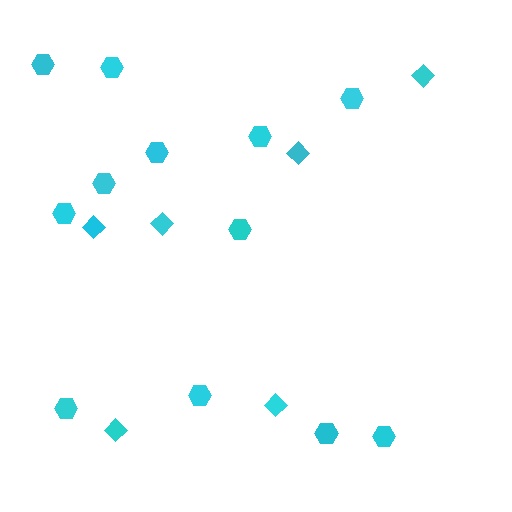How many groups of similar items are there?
There are 2 groups: one group of diamonds (6) and one group of hexagons (12).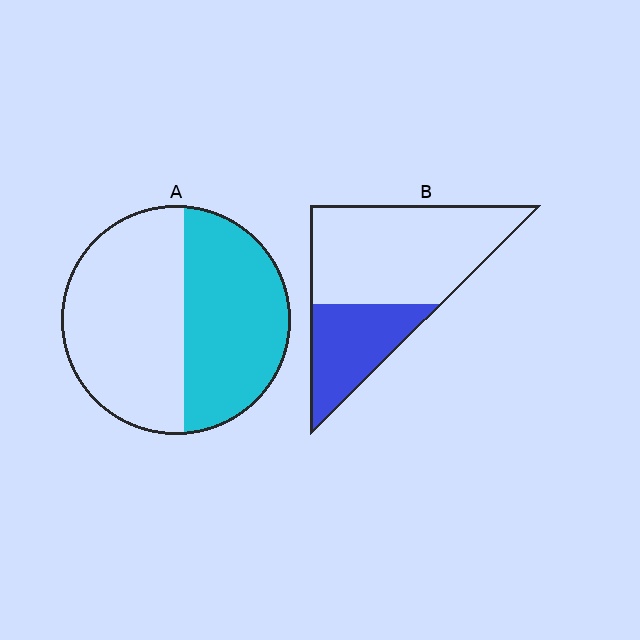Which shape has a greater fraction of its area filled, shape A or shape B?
Shape A.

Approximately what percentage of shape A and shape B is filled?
A is approximately 45% and B is approximately 30%.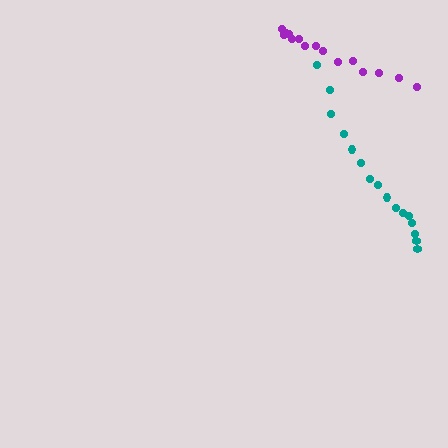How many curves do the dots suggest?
There are 2 distinct paths.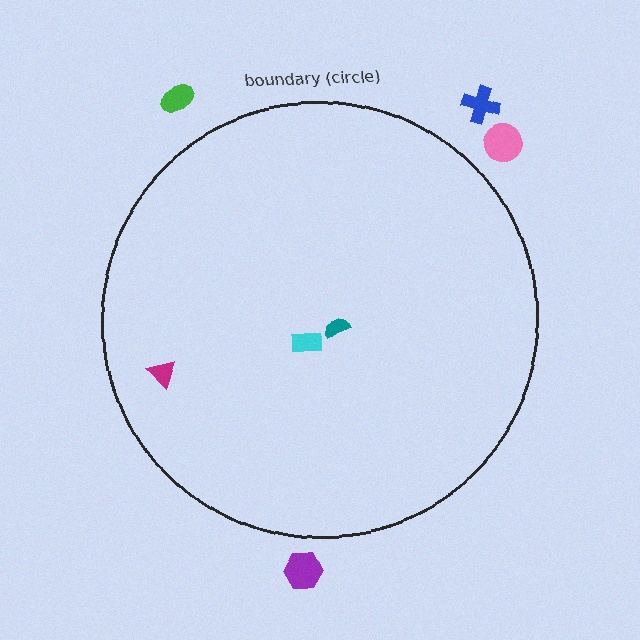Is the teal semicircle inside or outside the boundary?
Inside.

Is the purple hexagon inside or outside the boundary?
Outside.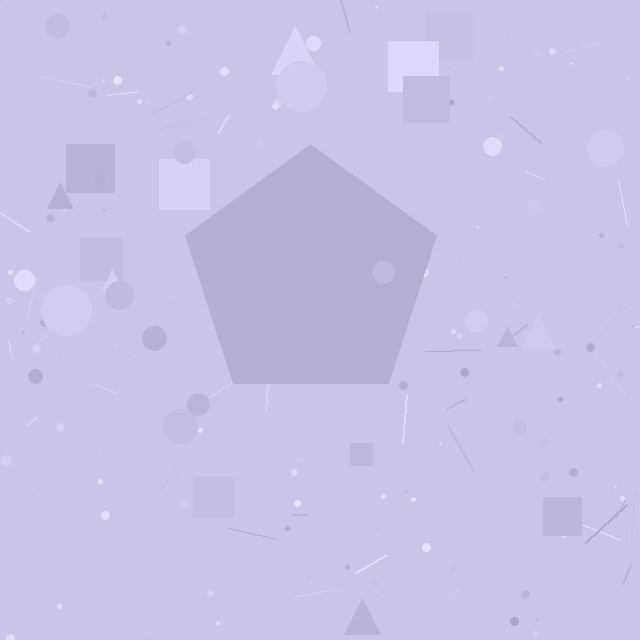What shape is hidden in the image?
A pentagon is hidden in the image.